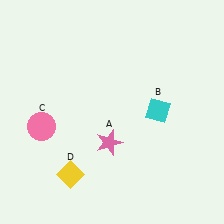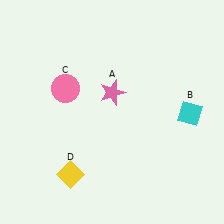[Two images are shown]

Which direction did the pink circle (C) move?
The pink circle (C) moved up.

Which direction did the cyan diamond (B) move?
The cyan diamond (B) moved right.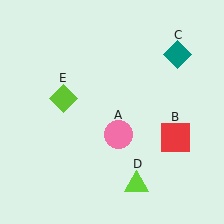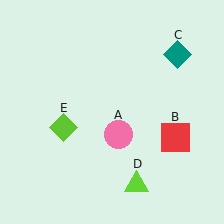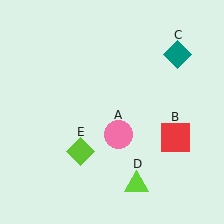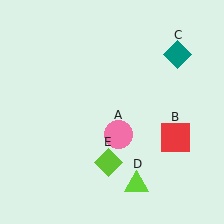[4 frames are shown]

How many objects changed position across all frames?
1 object changed position: lime diamond (object E).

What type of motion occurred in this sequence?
The lime diamond (object E) rotated counterclockwise around the center of the scene.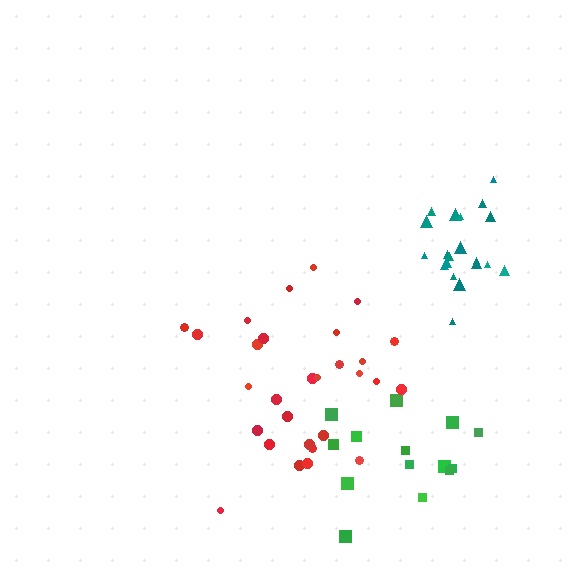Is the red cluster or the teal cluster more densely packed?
Teal.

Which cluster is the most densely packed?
Teal.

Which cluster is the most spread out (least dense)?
Green.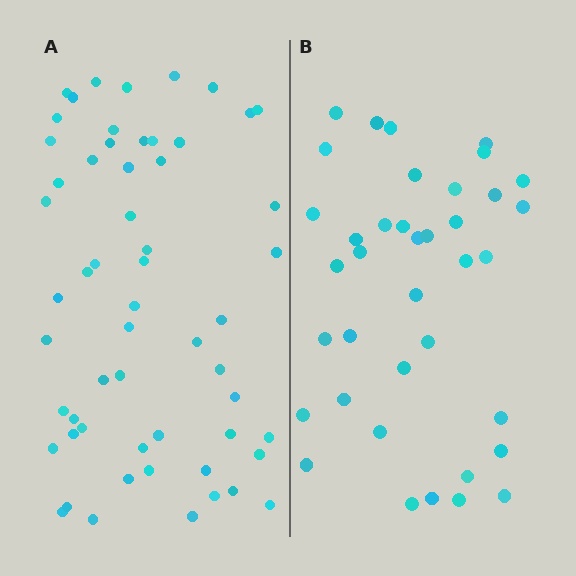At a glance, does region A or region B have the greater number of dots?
Region A (the left region) has more dots.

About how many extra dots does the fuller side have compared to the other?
Region A has approximately 20 more dots than region B.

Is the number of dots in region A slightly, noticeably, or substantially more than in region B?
Region A has substantially more. The ratio is roughly 1.5 to 1.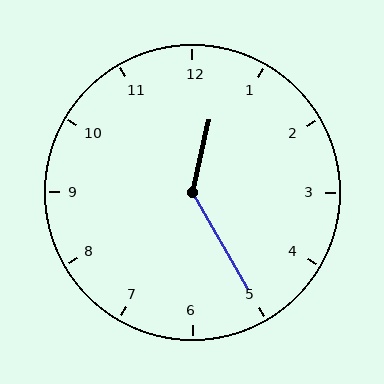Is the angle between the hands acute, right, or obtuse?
It is obtuse.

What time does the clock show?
12:25.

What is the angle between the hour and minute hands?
Approximately 138 degrees.